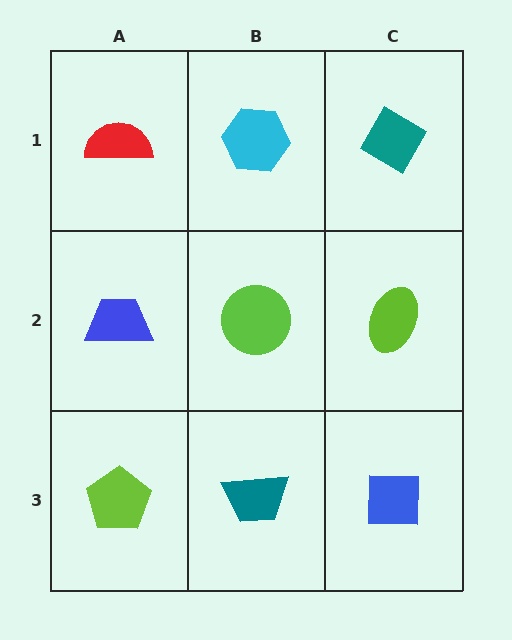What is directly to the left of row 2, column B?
A blue trapezoid.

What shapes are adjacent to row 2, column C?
A teal diamond (row 1, column C), a blue square (row 3, column C), a lime circle (row 2, column B).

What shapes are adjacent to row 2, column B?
A cyan hexagon (row 1, column B), a teal trapezoid (row 3, column B), a blue trapezoid (row 2, column A), a lime ellipse (row 2, column C).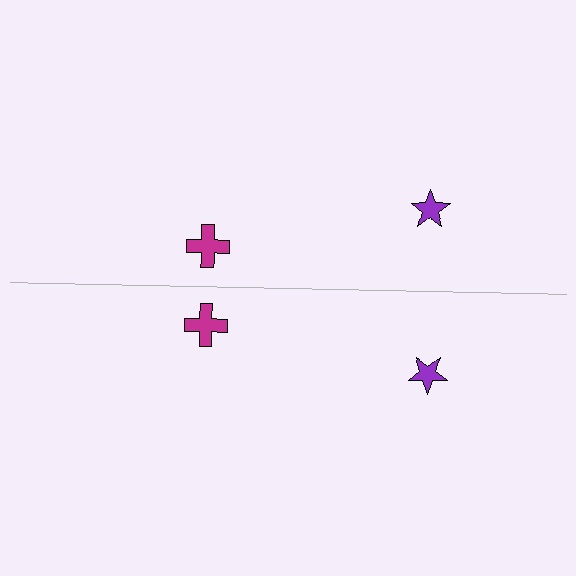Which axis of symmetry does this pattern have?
The pattern has a horizontal axis of symmetry running through the center of the image.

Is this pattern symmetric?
Yes, this pattern has bilateral (reflection) symmetry.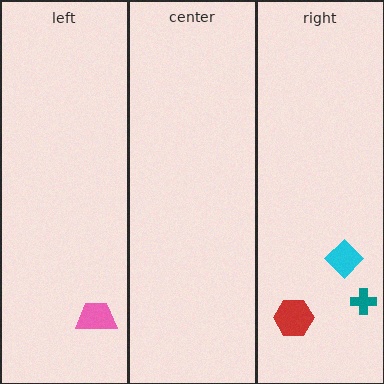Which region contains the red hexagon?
The right region.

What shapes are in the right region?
The red hexagon, the cyan diamond, the teal cross.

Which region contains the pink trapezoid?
The left region.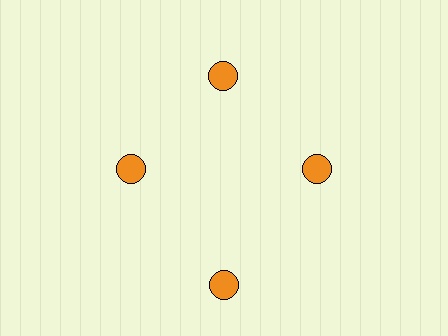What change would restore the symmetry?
The symmetry would be restored by moving it inward, back onto the ring so that all 4 circles sit at equal angles and equal distance from the center.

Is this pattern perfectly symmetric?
No. The 4 orange circles are arranged in a ring, but one element near the 6 o'clock position is pushed outward from the center, breaking the 4-fold rotational symmetry.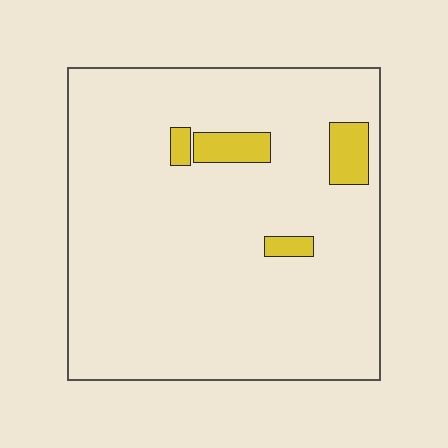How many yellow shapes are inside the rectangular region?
4.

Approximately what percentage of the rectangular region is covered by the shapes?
Approximately 5%.